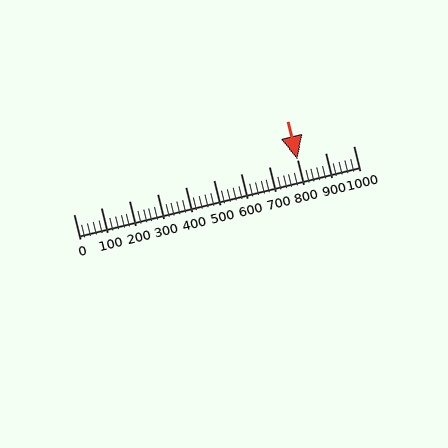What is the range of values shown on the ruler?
The ruler shows values from 0 to 1000.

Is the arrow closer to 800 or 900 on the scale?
The arrow is closer to 800.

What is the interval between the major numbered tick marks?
The major tick marks are spaced 100 units apart.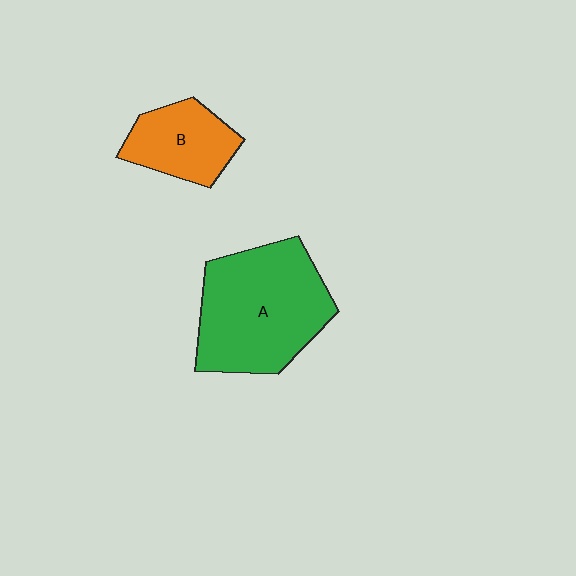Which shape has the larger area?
Shape A (green).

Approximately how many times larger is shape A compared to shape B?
Approximately 2.0 times.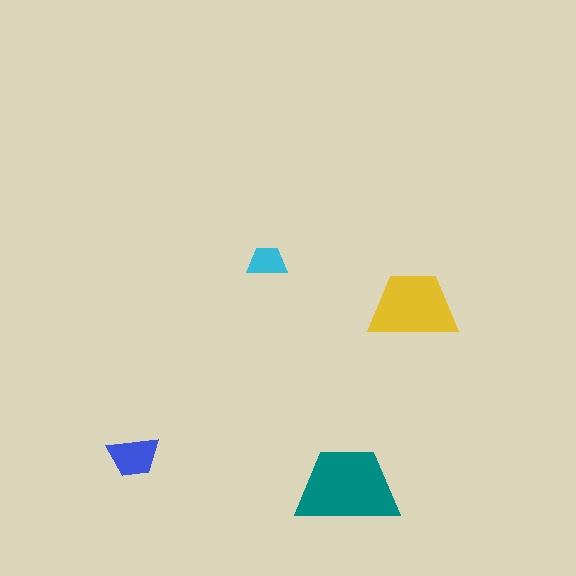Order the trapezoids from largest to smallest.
the teal one, the yellow one, the blue one, the cyan one.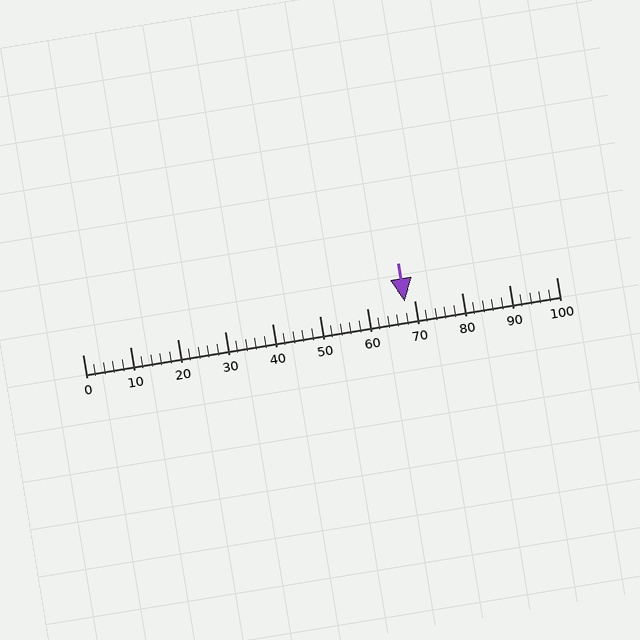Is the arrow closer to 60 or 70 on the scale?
The arrow is closer to 70.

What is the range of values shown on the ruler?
The ruler shows values from 0 to 100.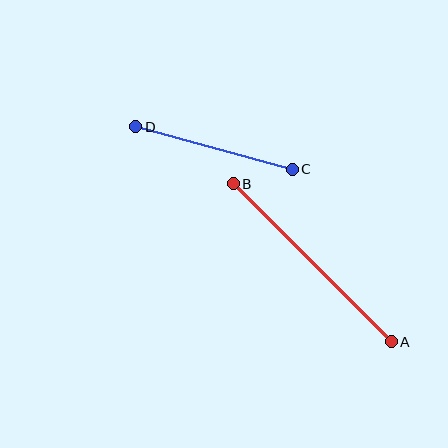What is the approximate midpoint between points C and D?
The midpoint is at approximately (214, 148) pixels.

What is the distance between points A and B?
The distance is approximately 224 pixels.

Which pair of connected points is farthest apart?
Points A and B are farthest apart.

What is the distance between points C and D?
The distance is approximately 162 pixels.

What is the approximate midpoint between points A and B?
The midpoint is at approximately (312, 263) pixels.